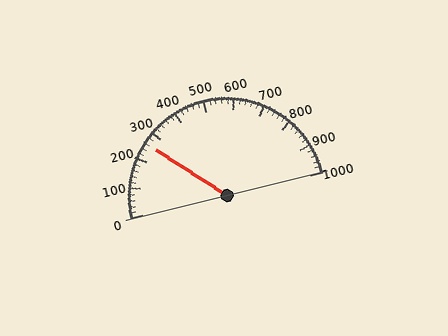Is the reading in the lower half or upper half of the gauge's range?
The reading is in the lower half of the range (0 to 1000).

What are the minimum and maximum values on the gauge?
The gauge ranges from 0 to 1000.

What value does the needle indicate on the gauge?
The needle indicates approximately 260.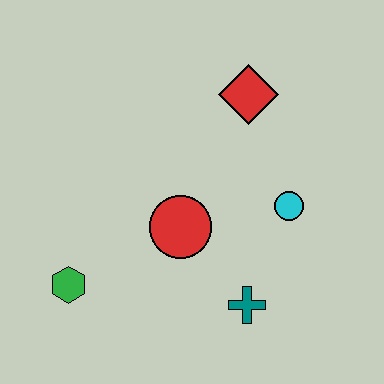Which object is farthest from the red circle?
The red diamond is farthest from the red circle.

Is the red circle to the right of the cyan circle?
No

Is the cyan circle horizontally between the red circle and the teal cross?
No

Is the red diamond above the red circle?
Yes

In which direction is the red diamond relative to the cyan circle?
The red diamond is above the cyan circle.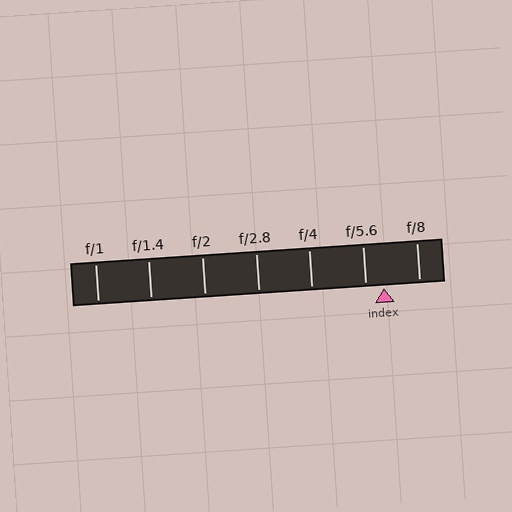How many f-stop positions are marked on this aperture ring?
There are 7 f-stop positions marked.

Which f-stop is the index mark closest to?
The index mark is closest to f/5.6.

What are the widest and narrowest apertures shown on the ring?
The widest aperture shown is f/1 and the narrowest is f/8.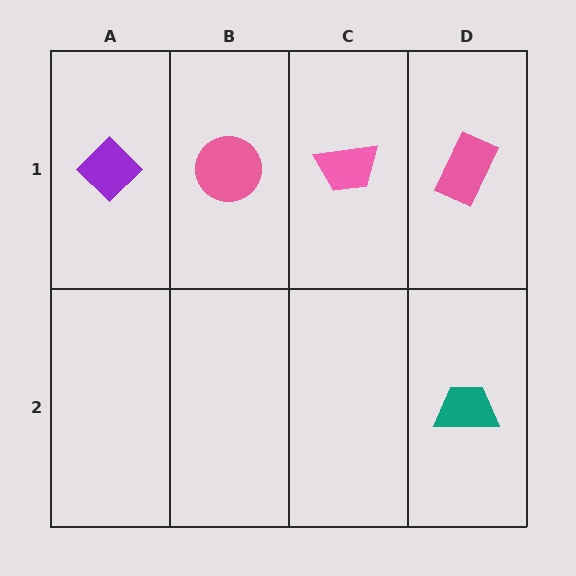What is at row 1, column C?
A pink trapezoid.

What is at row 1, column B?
A pink circle.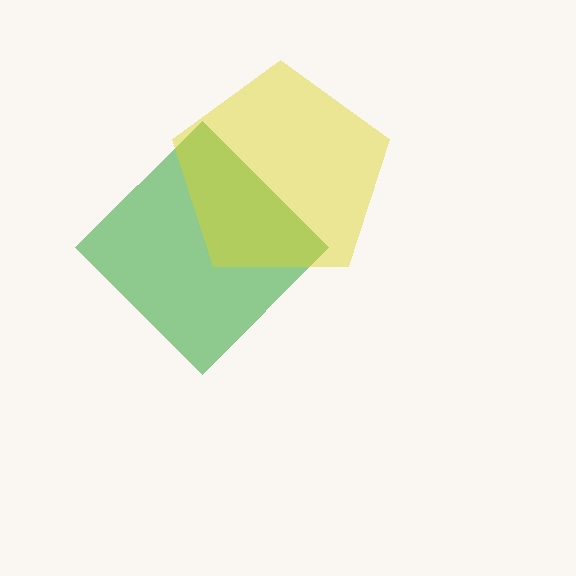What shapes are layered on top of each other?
The layered shapes are: a green diamond, a yellow pentagon.